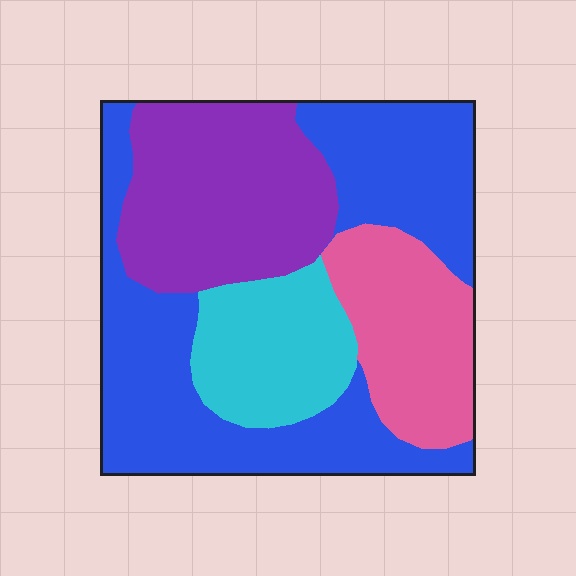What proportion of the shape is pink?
Pink covers 17% of the shape.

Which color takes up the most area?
Blue, at roughly 40%.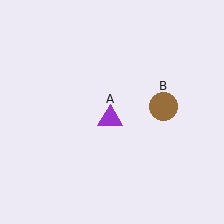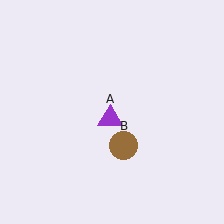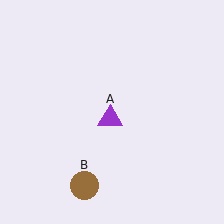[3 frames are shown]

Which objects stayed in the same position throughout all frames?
Purple triangle (object A) remained stationary.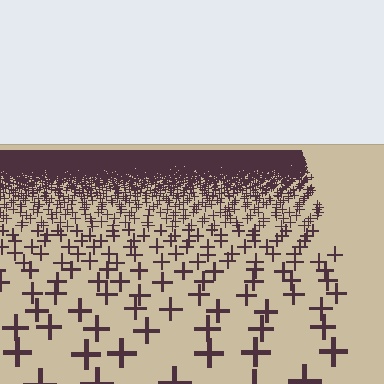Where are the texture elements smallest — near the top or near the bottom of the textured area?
Near the top.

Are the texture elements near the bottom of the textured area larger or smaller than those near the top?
Larger. Near the bottom, elements are closer to the viewer and appear at a bigger on-screen size.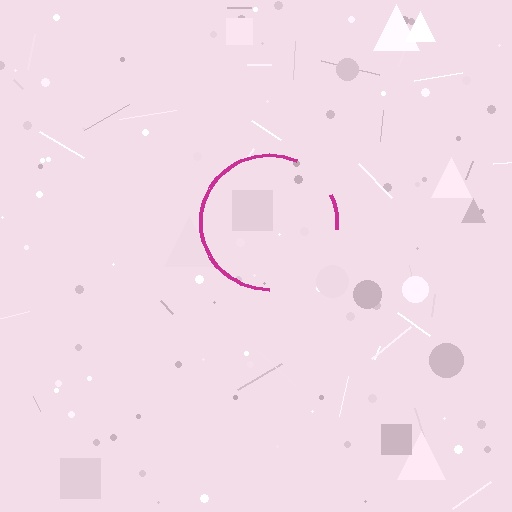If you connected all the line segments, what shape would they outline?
They would outline a circle.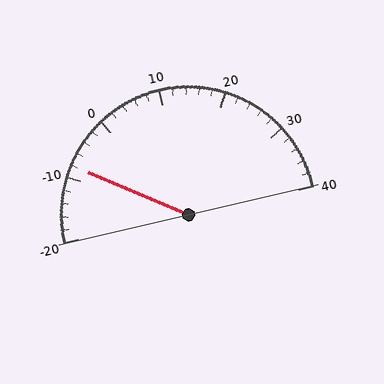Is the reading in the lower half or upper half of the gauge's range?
The reading is in the lower half of the range (-20 to 40).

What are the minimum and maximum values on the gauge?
The gauge ranges from -20 to 40.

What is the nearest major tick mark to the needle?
The nearest major tick mark is -10.